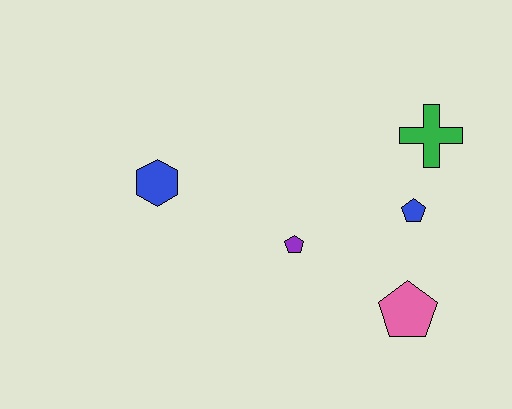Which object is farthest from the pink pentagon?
The blue hexagon is farthest from the pink pentagon.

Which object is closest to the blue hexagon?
The purple pentagon is closest to the blue hexagon.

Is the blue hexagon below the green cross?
Yes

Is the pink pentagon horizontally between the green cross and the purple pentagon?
Yes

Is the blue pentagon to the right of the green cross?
No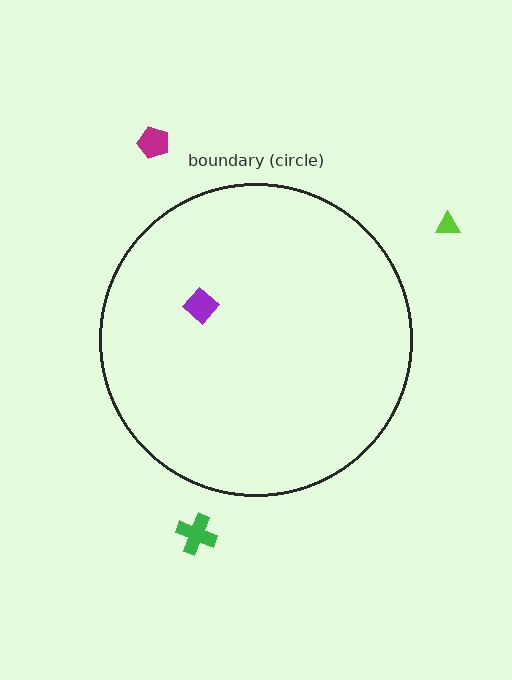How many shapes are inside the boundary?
1 inside, 3 outside.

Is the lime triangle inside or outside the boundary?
Outside.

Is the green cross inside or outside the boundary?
Outside.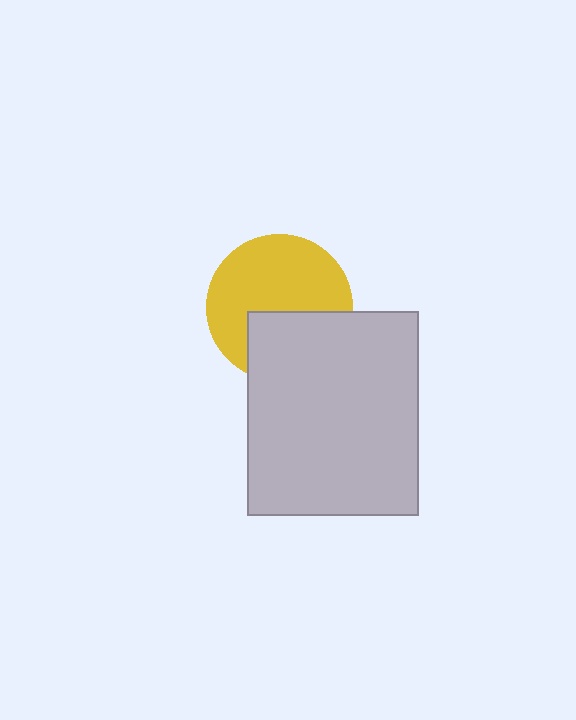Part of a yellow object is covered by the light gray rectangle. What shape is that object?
It is a circle.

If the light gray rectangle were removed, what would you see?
You would see the complete yellow circle.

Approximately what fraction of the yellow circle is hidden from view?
Roughly 36% of the yellow circle is hidden behind the light gray rectangle.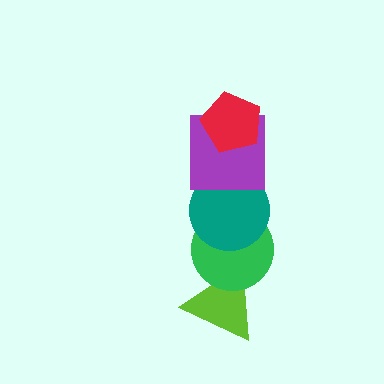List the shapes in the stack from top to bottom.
From top to bottom: the red pentagon, the purple square, the teal circle, the green circle, the lime triangle.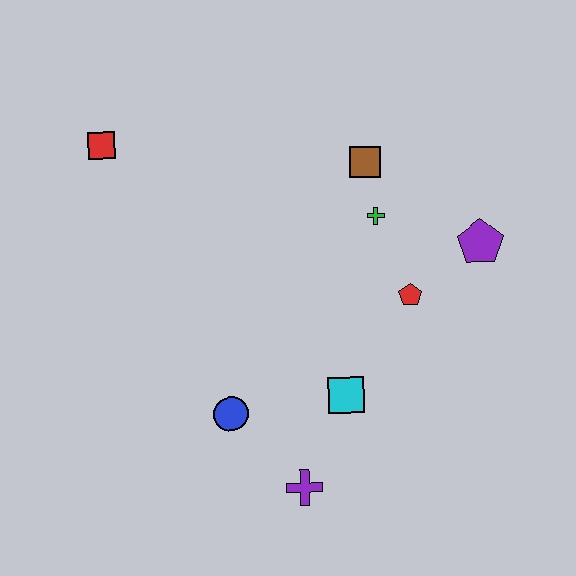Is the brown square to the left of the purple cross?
No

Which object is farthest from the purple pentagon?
The red square is farthest from the purple pentagon.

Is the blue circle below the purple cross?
No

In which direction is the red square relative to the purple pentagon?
The red square is to the left of the purple pentagon.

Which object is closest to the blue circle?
The purple cross is closest to the blue circle.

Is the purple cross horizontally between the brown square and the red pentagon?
No